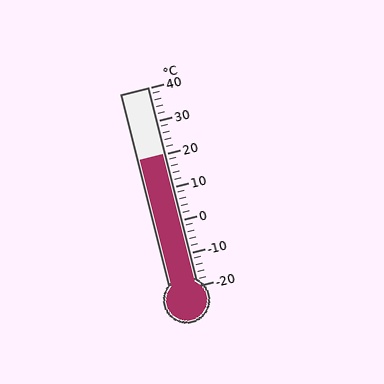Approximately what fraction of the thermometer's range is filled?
The thermometer is filled to approximately 65% of its range.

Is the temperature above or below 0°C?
The temperature is above 0°C.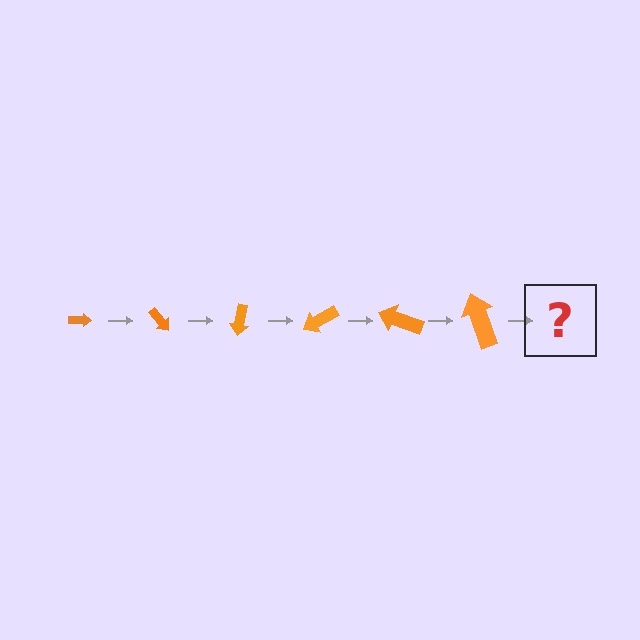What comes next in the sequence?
The next element should be an arrow, larger than the previous one and rotated 300 degrees from the start.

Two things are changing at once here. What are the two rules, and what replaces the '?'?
The two rules are that the arrow grows larger each step and it rotates 50 degrees each step. The '?' should be an arrow, larger than the previous one and rotated 300 degrees from the start.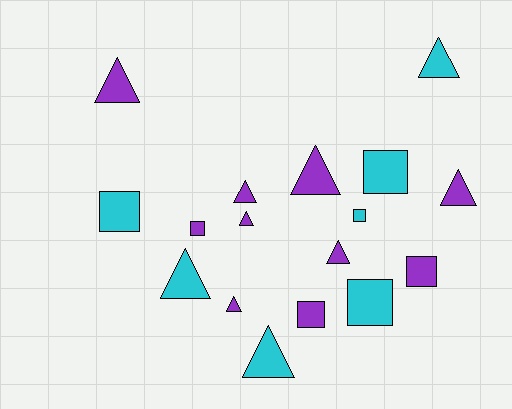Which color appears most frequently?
Purple, with 10 objects.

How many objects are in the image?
There are 17 objects.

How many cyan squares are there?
There are 4 cyan squares.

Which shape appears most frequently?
Triangle, with 10 objects.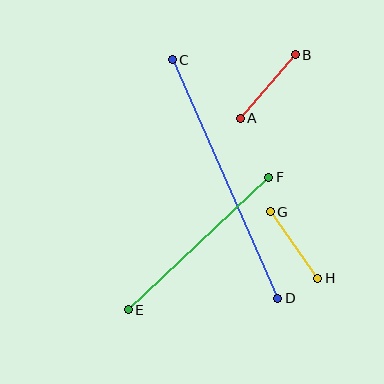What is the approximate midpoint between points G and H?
The midpoint is at approximately (294, 245) pixels.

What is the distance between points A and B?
The distance is approximately 84 pixels.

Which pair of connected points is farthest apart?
Points C and D are farthest apart.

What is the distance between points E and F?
The distance is approximately 193 pixels.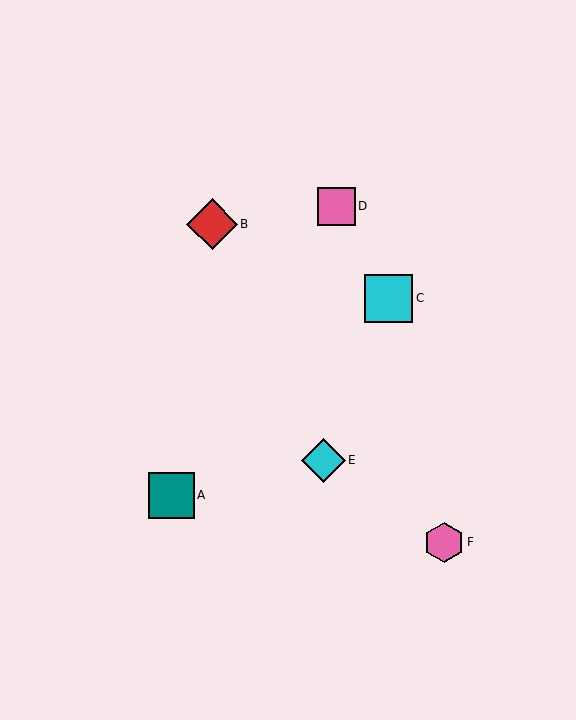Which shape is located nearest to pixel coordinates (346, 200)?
The pink square (labeled D) at (336, 206) is nearest to that location.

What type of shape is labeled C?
Shape C is a cyan square.